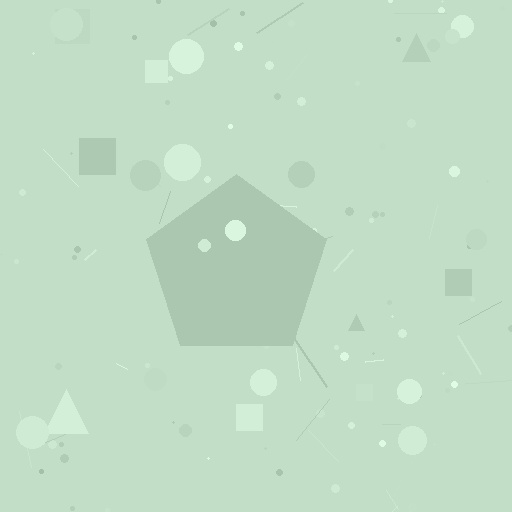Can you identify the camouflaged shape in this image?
The camouflaged shape is a pentagon.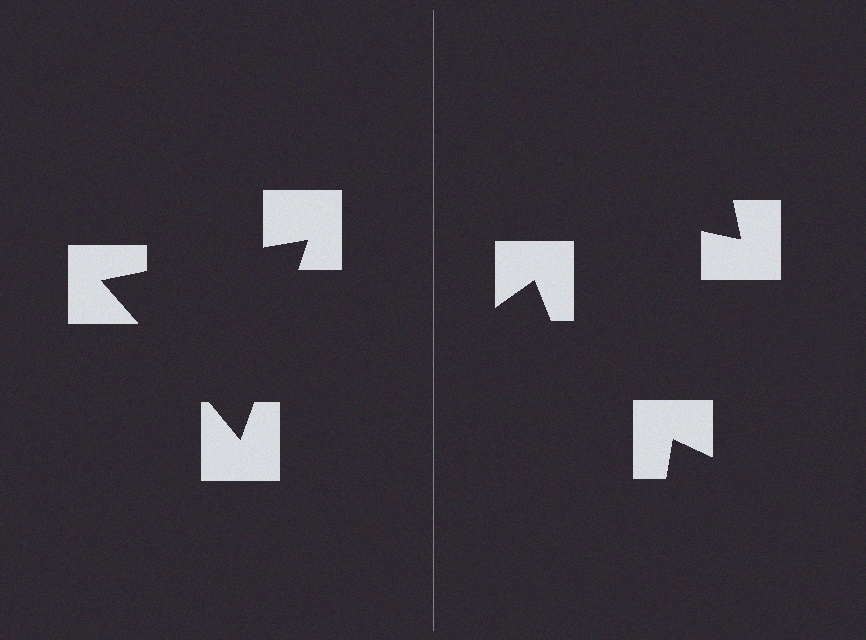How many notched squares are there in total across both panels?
6 — 3 on each side.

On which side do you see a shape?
An illusory triangle appears on the left side. On the right side the wedge cuts are rotated, so no coherent shape forms.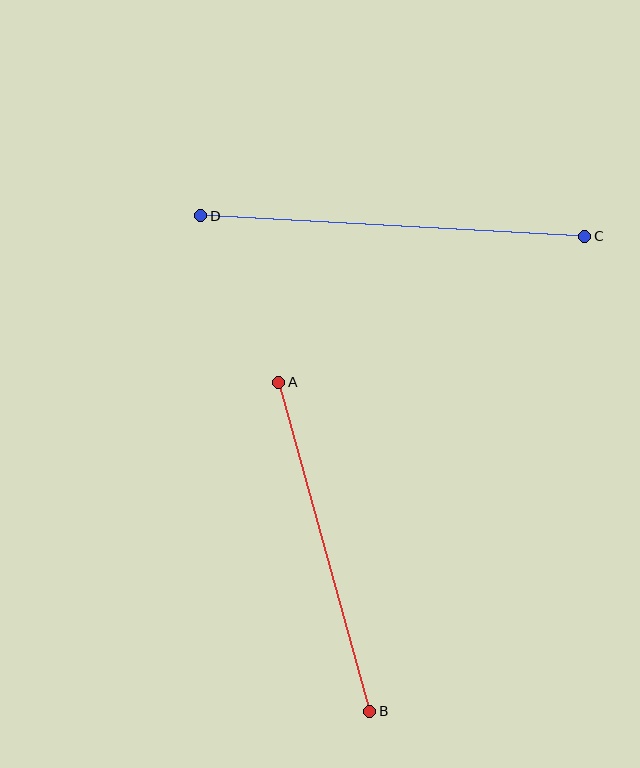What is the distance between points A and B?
The distance is approximately 341 pixels.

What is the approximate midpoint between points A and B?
The midpoint is at approximately (324, 547) pixels.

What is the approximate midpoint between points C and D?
The midpoint is at approximately (393, 226) pixels.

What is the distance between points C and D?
The distance is approximately 385 pixels.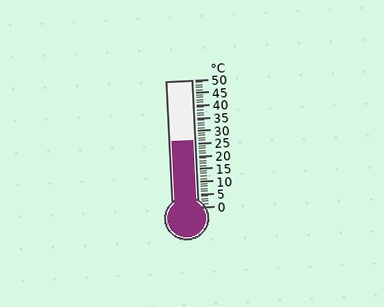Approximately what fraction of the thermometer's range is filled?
The thermometer is filled to approximately 50% of its range.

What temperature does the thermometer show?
The thermometer shows approximately 26°C.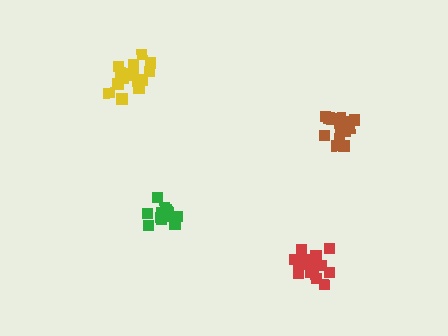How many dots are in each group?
Group 1: 16 dots, Group 2: 15 dots, Group 3: 13 dots, Group 4: 16 dots (60 total).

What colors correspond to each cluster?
The clusters are colored: red, yellow, green, brown.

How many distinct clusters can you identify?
There are 4 distinct clusters.